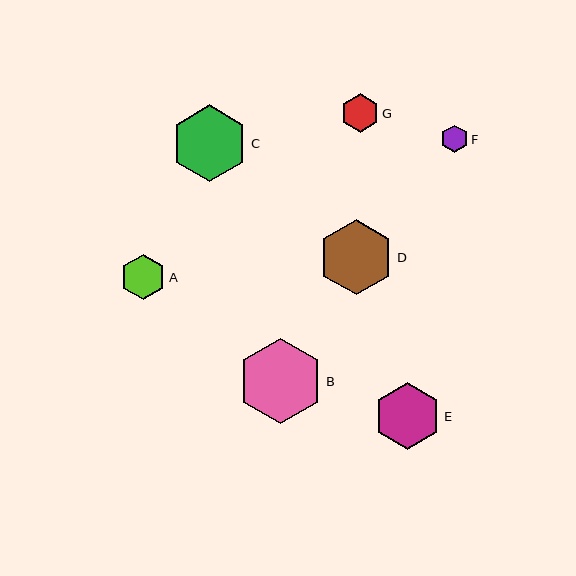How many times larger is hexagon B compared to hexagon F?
Hexagon B is approximately 3.1 times the size of hexagon F.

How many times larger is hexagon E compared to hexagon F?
Hexagon E is approximately 2.4 times the size of hexagon F.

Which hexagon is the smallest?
Hexagon F is the smallest with a size of approximately 28 pixels.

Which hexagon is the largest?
Hexagon B is the largest with a size of approximately 85 pixels.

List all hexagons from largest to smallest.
From largest to smallest: B, C, D, E, A, G, F.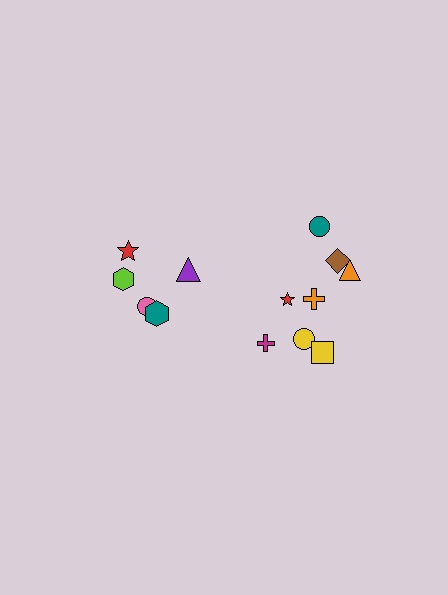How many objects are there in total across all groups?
There are 13 objects.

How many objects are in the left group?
There are 5 objects.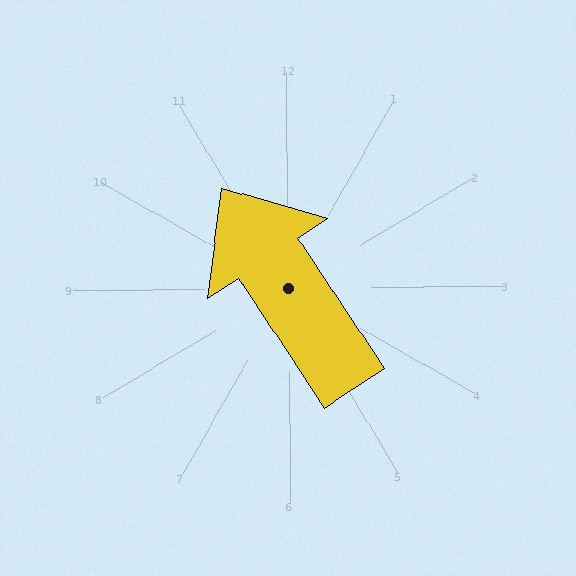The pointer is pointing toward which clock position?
Roughly 11 o'clock.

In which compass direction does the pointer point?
Northwest.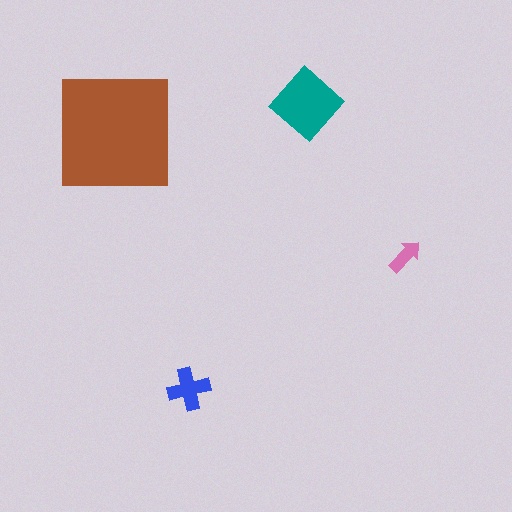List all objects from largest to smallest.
The brown square, the teal diamond, the blue cross, the pink arrow.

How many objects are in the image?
There are 4 objects in the image.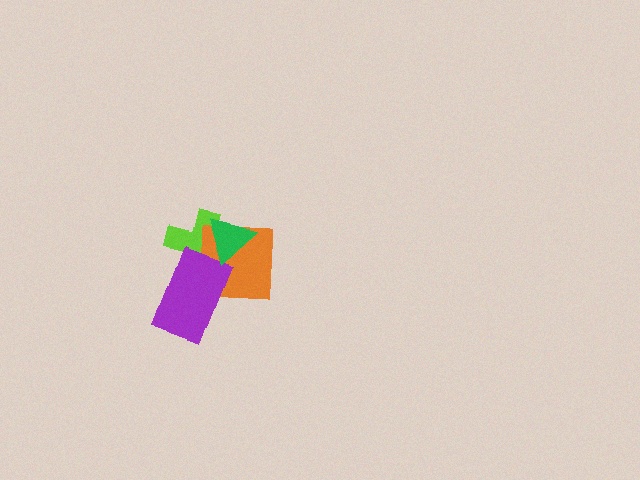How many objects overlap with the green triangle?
2 objects overlap with the green triangle.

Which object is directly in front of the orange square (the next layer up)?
The purple rectangle is directly in front of the orange square.